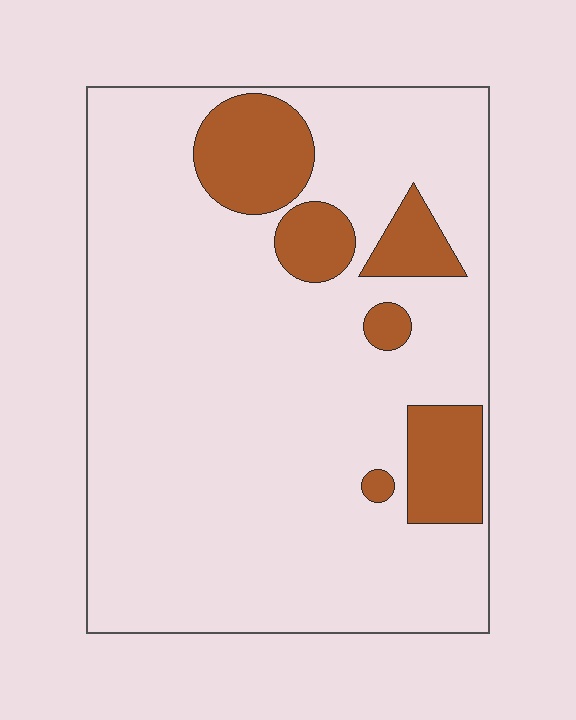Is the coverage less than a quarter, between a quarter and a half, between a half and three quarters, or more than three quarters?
Less than a quarter.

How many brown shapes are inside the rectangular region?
6.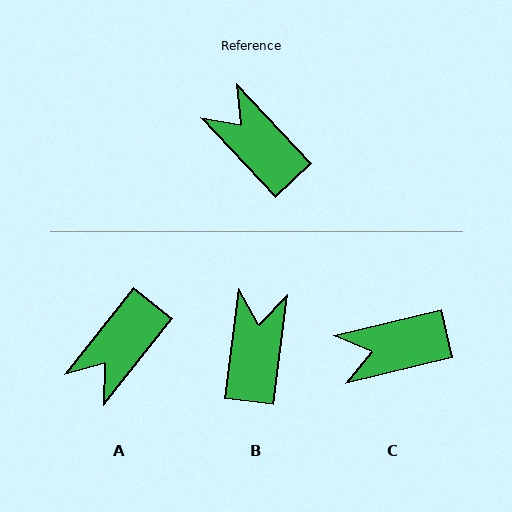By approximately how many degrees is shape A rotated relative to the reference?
Approximately 98 degrees counter-clockwise.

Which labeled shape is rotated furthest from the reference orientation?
A, about 98 degrees away.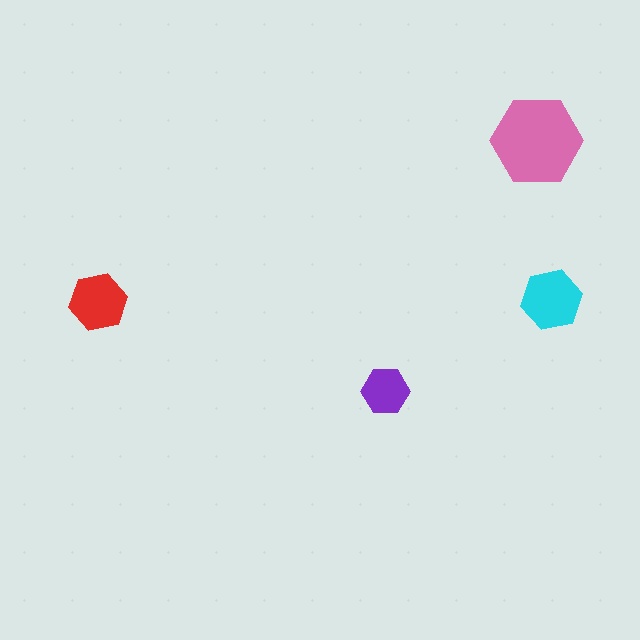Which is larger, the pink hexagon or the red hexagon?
The pink one.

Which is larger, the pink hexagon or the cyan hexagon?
The pink one.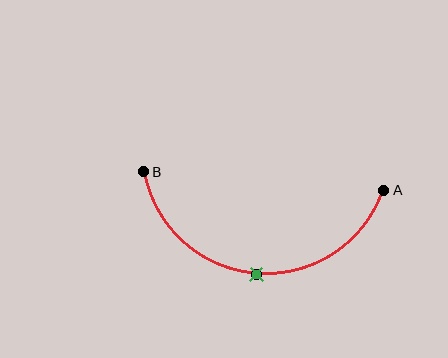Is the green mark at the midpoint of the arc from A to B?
Yes. The green mark lies on the arc at equal arc-length from both A and B — it is the arc midpoint.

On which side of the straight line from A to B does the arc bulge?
The arc bulges below the straight line connecting A and B.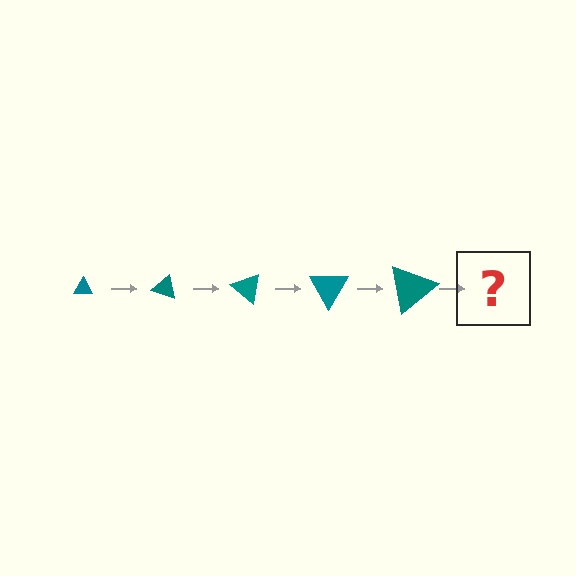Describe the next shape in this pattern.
It should be a triangle, larger than the previous one and rotated 100 degrees from the start.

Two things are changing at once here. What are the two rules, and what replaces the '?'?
The two rules are that the triangle grows larger each step and it rotates 20 degrees each step. The '?' should be a triangle, larger than the previous one and rotated 100 degrees from the start.